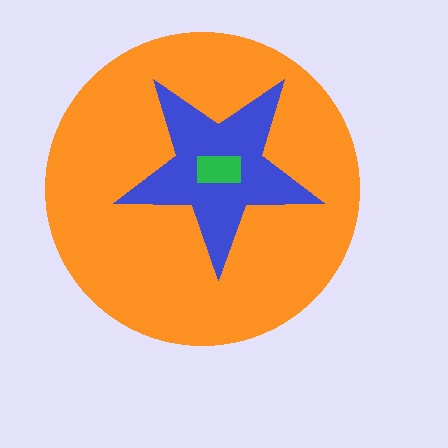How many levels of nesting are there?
3.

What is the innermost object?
The green rectangle.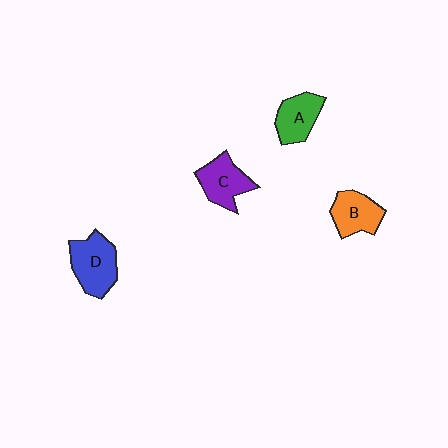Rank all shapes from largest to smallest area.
From largest to smallest: D (blue), C (purple), B (orange), A (green).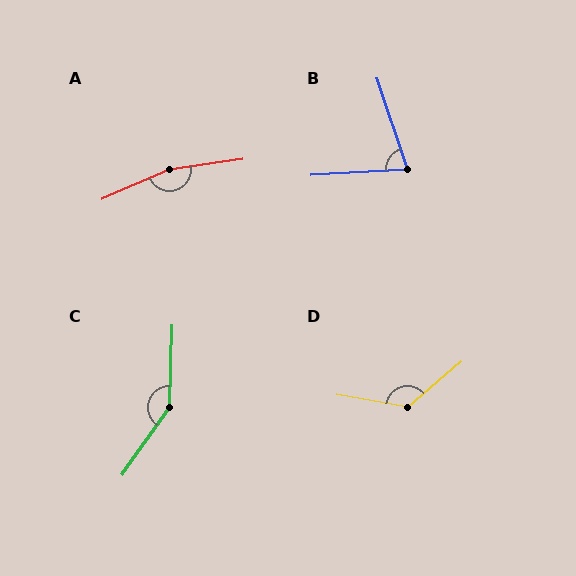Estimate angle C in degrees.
Approximately 147 degrees.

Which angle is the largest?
A, at approximately 165 degrees.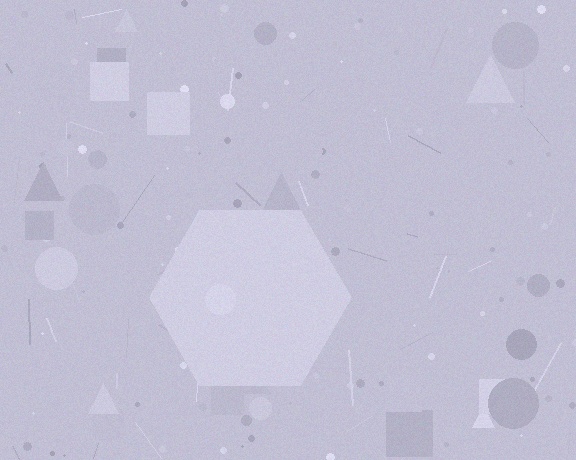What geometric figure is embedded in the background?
A hexagon is embedded in the background.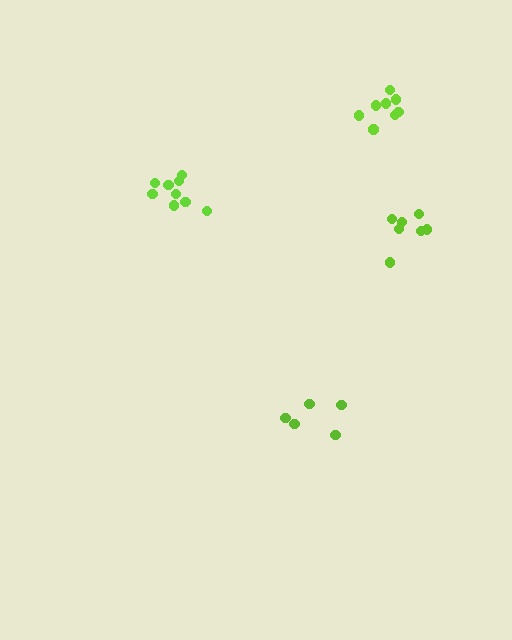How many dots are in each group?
Group 1: 10 dots, Group 2: 5 dots, Group 3: 8 dots, Group 4: 7 dots (30 total).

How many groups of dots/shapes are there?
There are 4 groups.